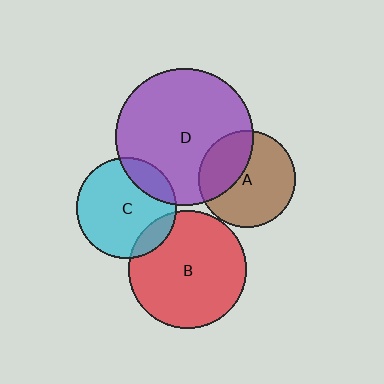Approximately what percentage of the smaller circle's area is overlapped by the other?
Approximately 15%.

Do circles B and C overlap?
Yes.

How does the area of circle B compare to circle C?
Approximately 1.4 times.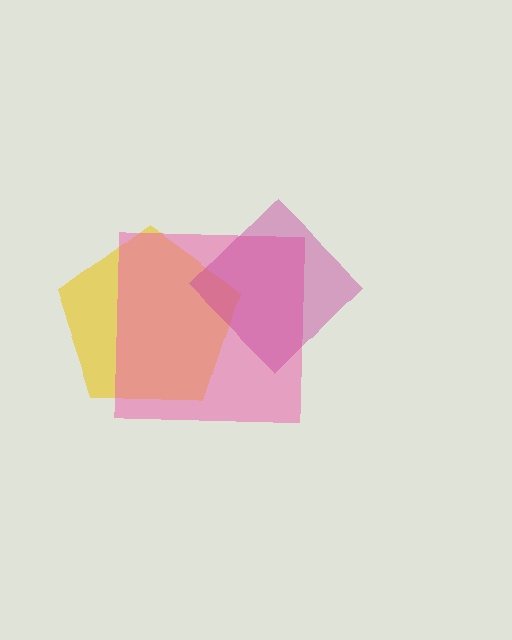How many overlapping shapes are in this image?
There are 3 overlapping shapes in the image.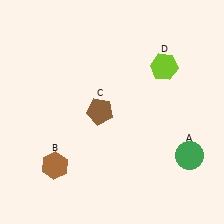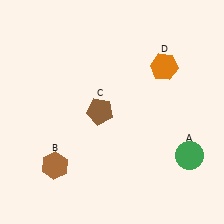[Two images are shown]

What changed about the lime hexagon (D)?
In Image 1, D is lime. In Image 2, it changed to orange.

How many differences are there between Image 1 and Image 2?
There is 1 difference between the two images.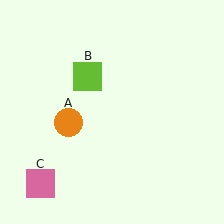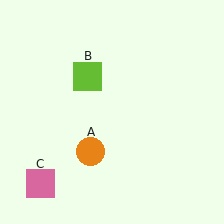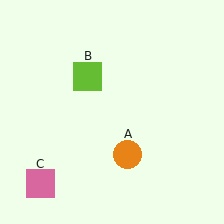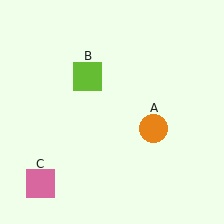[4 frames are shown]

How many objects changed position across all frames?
1 object changed position: orange circle (object A).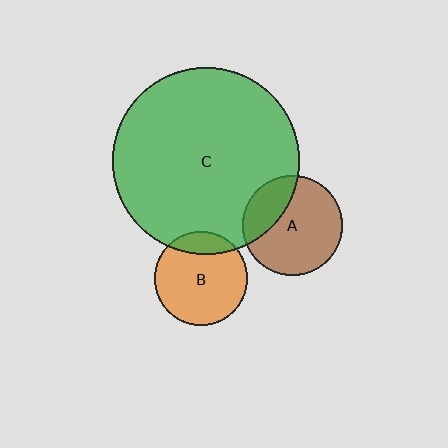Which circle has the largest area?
Circle C (green).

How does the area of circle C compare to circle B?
Approximately 4.0 times.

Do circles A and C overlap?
Yes.